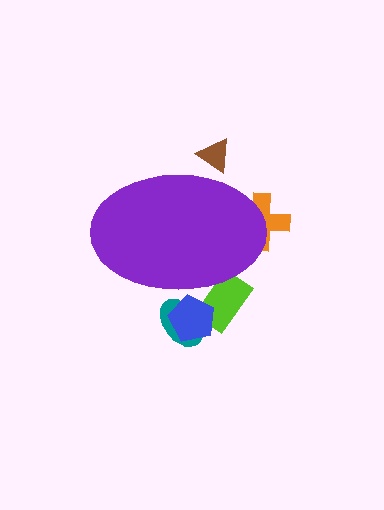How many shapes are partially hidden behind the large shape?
5 shapes are partially hidden.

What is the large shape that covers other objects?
A purple ellipse.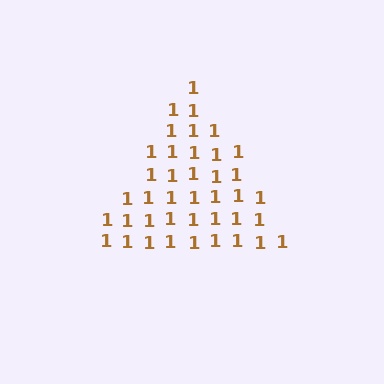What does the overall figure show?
The overall figure shows a triangle.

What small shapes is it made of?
It is made of small digit 1's.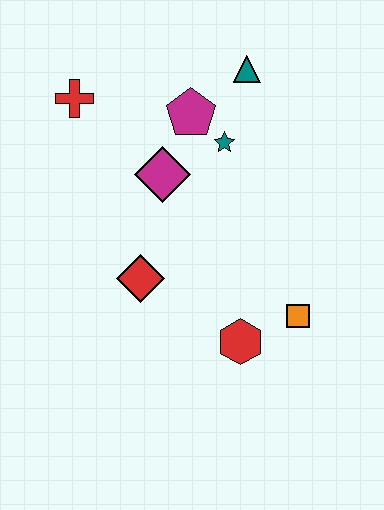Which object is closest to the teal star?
The magenta pentagon is closest to the teal star.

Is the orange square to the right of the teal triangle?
Yes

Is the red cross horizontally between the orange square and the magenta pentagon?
No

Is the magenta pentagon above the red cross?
No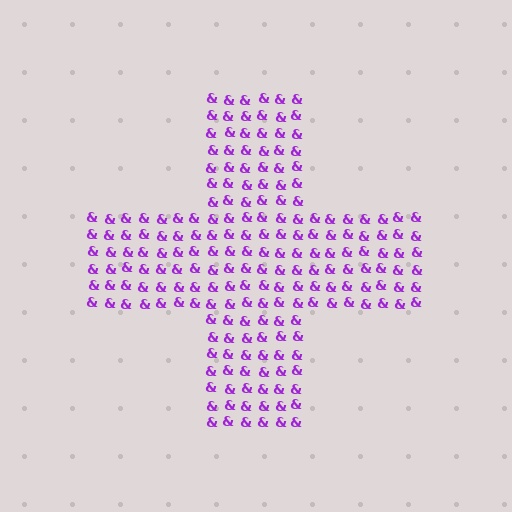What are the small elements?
The small elements are ampersands.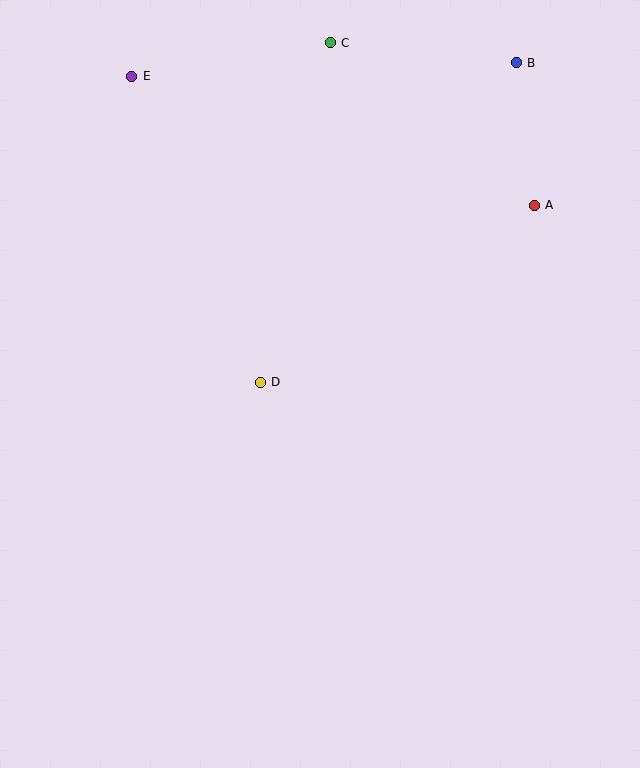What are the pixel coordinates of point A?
Point A is at (534, 205).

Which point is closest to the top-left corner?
Point E is closest to the top-left corner.